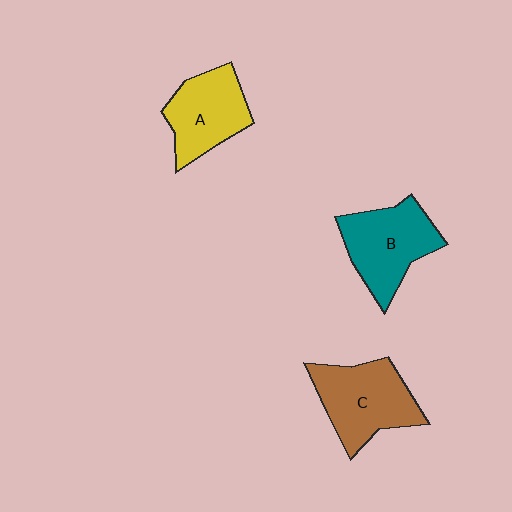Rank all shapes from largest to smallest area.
From largest to smallest: C (brown), B (teal), A (yellow).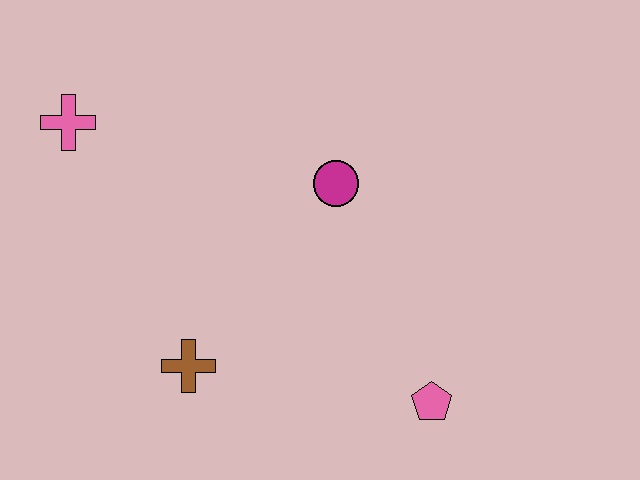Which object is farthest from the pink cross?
The pink pentagon is farthest from the pink cross.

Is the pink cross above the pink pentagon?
Yes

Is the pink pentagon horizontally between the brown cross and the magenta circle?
No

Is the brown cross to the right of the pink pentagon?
No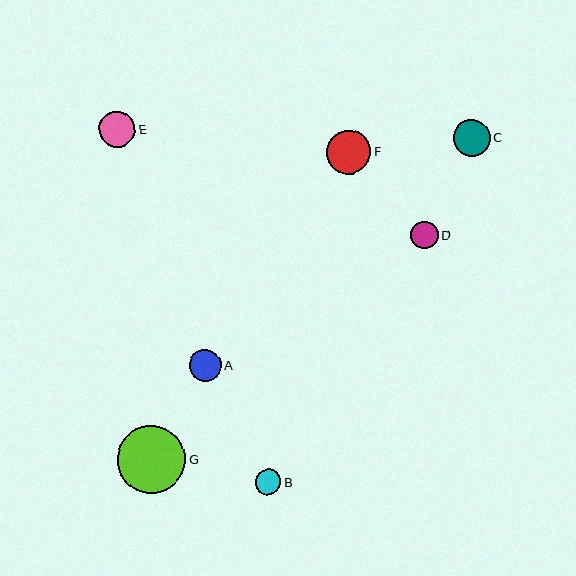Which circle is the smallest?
Circle B is the smallest with a size of approximately 25 pixels.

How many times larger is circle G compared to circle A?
Circle G is approximately 2.2 times the size of circle A.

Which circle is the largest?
Circle G is the largest with a size of approximately 69 pixels.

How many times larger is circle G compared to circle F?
Circle G is approximately 1.5 times the size of circle F.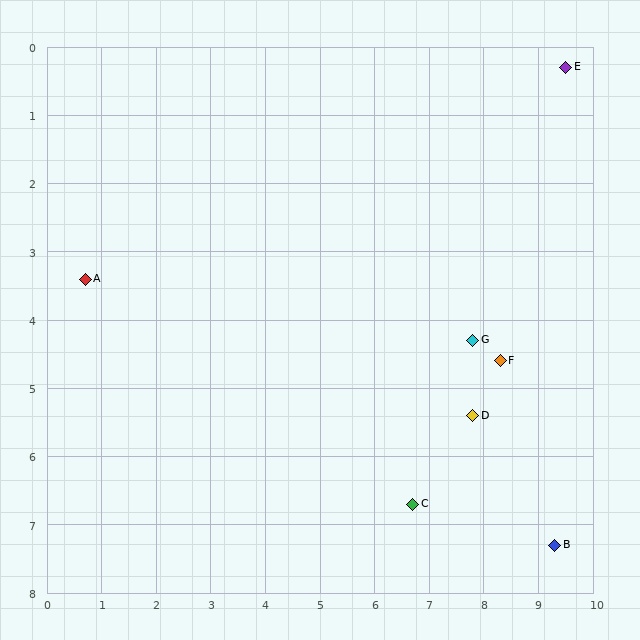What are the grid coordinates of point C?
Point C is at approximately (6.7, 6.7).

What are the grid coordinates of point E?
Point E is at approximately (9.5, 0.3).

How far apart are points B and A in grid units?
Points B and A are about 9.4 grid units apart.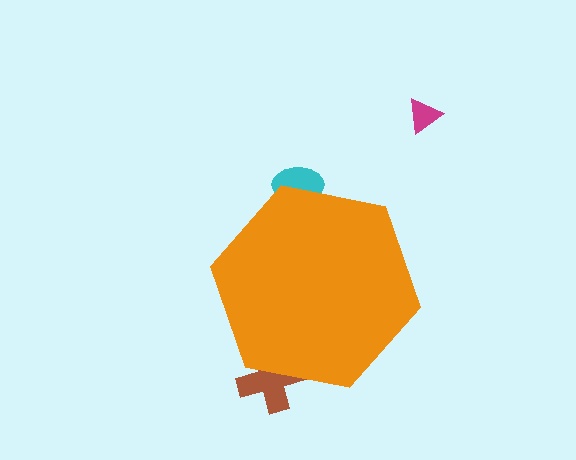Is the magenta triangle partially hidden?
No, the magenta triangle is fully visible.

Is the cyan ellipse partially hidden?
Yes, the cyan ellipse is partially hidden behind the orange hexagon.